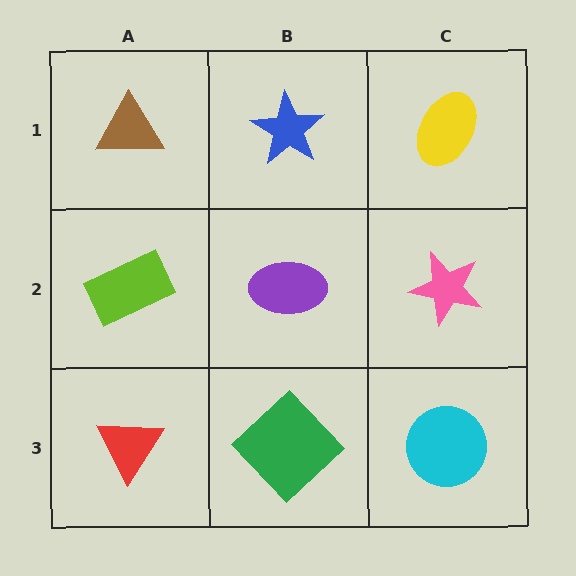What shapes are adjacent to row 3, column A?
A lime rectangle (row 2, column A), a green diamond (row 3, column B).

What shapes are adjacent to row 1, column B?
A purple ellipse (row 2, column B), a brown triangle (row 1, column A), a yellow ellipse (row 1, column C).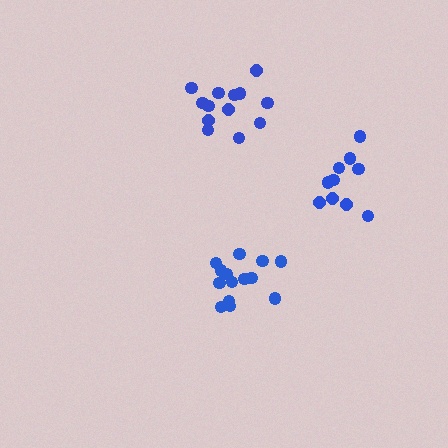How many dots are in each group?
Group 1: 13 dots, Group 2: 14 dots, Group 3: 10 dots (37 total).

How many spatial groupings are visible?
There are 3 spatial groupings.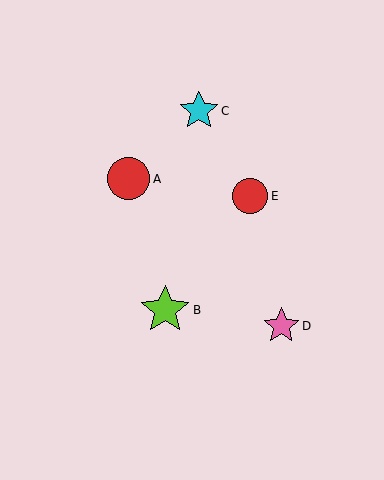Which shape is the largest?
The lime star (labeled B) is the largest.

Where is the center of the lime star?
The center of the lime star is at (165, 310).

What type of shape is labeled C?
Shape C is a cyan star.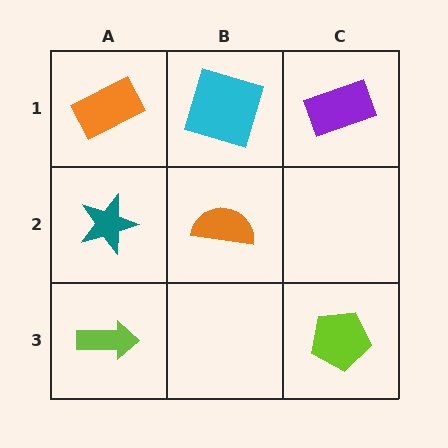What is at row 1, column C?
A purple rectangle.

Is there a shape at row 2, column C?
No, that cell is empty.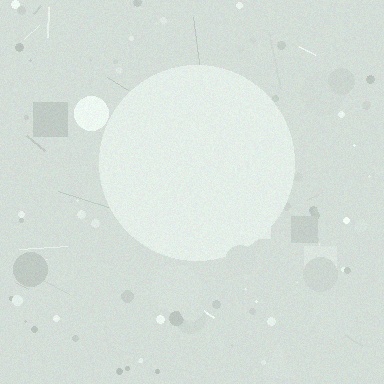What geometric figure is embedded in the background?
A circle is embedded in the background.